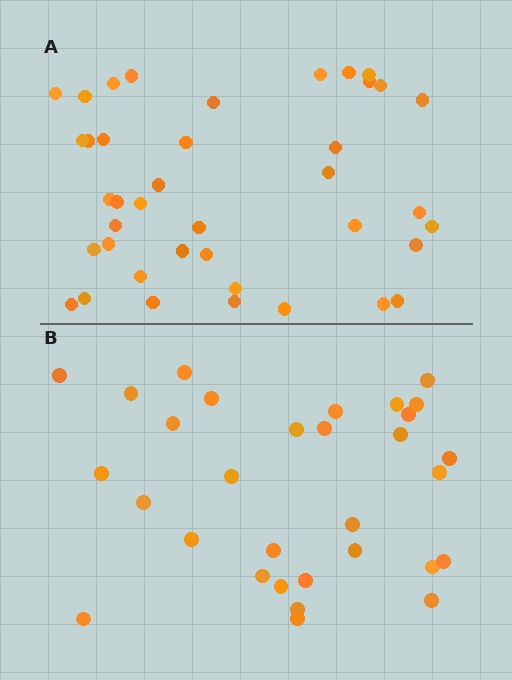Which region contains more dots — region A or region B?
Region A (the top region) has more dots.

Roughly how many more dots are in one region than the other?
Region A has roughly 8 or so more dots than region B.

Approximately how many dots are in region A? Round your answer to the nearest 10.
About 40 dots.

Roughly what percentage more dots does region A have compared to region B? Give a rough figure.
About 30% more.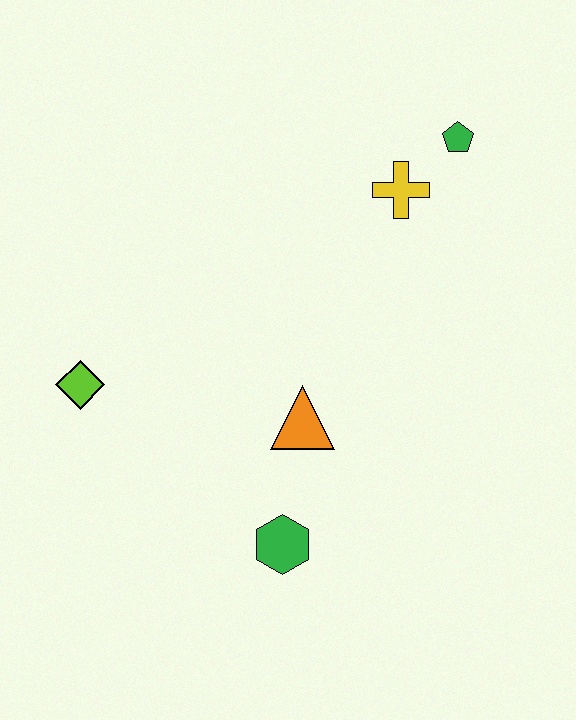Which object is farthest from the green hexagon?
The green pentagon is farthest from the green hexagon.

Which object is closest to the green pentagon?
The yellow cross is closest to the green pentagon.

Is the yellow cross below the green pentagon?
Yes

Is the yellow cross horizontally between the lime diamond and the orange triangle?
No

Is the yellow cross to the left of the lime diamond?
No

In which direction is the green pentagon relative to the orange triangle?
The green pentagon is above the orange triangle.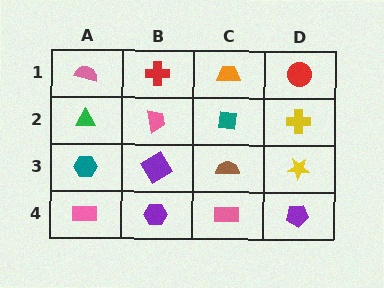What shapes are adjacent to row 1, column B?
A pink trapezoid (row 2, column B), a pink semicircle (row 1, column A), an orange trapezoid (row 1, column C).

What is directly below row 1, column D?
A yellow cross.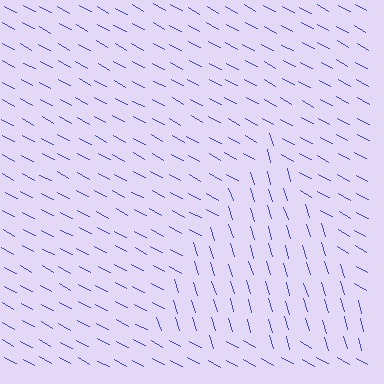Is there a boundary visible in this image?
Yes, there is a texture boundary formed by a change in line orientation.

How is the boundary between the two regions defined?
The boundary is defined purely by a change in line orientation (approximately 45 degrees difference). All lines are the same color and thickness.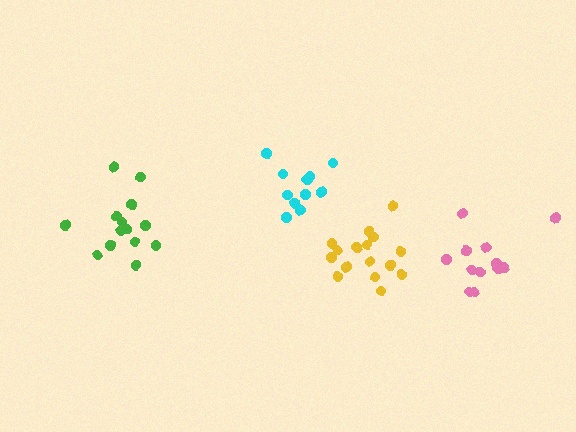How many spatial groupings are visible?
There are 4 spatial groupings.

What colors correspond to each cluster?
The clusters are colored: cyan, pink, yellow, green.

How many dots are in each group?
Group 1: 11 dots, Group 2: 12 dots, Group 3: 16 dots, Group 4: 14 dots (53 total).